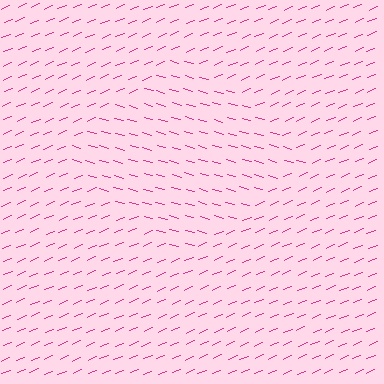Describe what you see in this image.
The image is filled with small magenta line segments. A diamond region in the image has lines oriented differently from the surrounding lines, creating a visible texture boundary.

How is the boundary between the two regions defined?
The boundary is defined purely by a change in line orientation (approximately 38 degrees difference). All lines are the same color and thickness.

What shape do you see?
I see a diamond.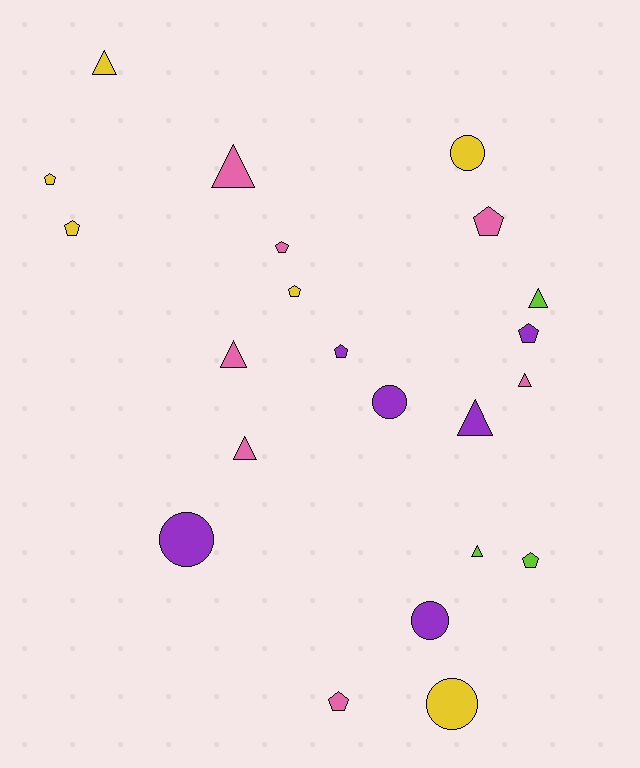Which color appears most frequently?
Pink, with 7 objects.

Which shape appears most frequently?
Pentagon, with 9 objects.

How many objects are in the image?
There are 22 objects.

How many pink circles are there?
There are no pink circles.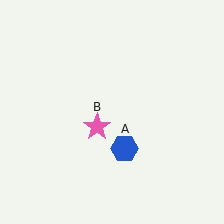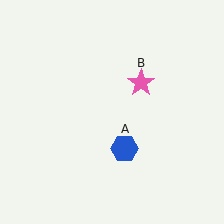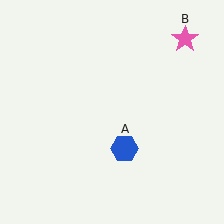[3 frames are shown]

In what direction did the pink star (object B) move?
The pink star (object B) moved up and to the right.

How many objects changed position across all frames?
1 object changed position: pink star (object B).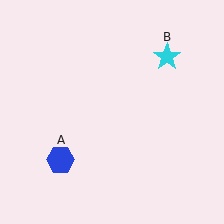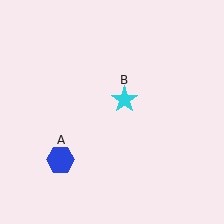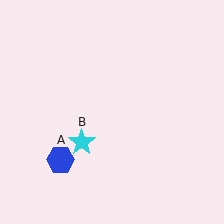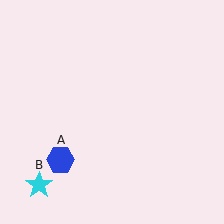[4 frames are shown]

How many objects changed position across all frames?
1 object changed position: cyan star (object B).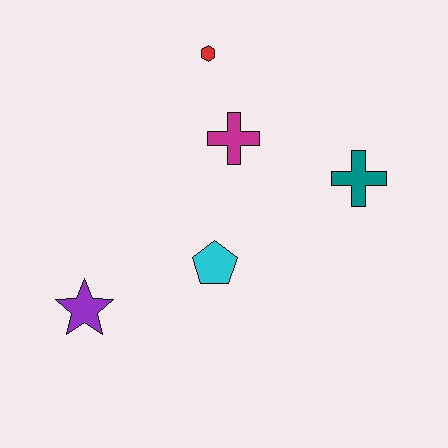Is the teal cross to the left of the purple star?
No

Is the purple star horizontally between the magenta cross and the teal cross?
No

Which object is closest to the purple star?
The cyan pentagon is closest to the purple star.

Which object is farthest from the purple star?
The teal cross is farthest from the purple star.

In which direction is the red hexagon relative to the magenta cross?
The red hexagon is above the magenta cross.